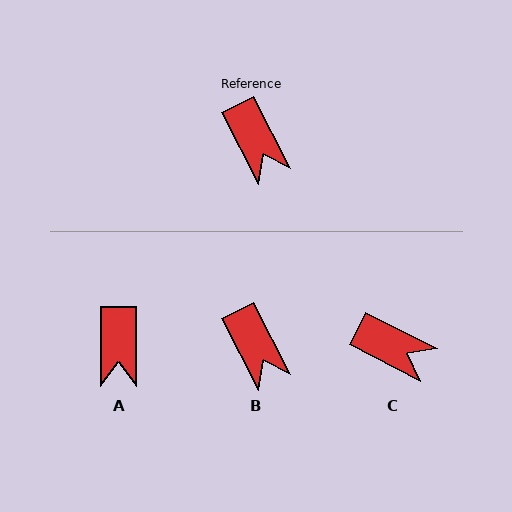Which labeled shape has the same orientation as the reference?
B.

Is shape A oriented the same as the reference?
No, it is off by about 27 degrees.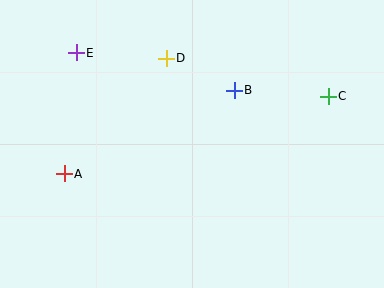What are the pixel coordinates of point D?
Point D is at (166, 58).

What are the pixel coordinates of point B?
Point B is at (234, 90).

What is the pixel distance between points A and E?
The distance between A and E is 122 pixels.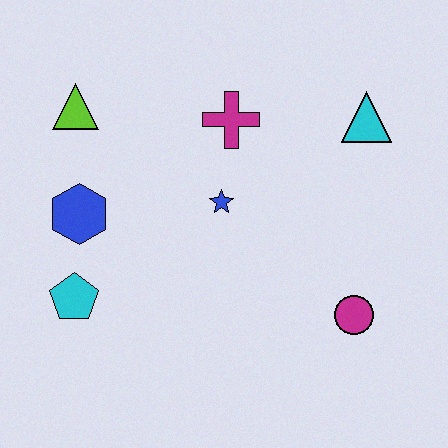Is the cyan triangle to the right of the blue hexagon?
Yes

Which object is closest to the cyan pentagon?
The blue hexagon is closest to the cyan pentagon.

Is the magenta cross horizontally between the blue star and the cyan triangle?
Yes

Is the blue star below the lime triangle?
Yes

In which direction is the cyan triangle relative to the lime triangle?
The cyan triangle is to the right of the lime triangle.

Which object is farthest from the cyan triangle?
The cyan pentagon is farthest from the cyan triangle.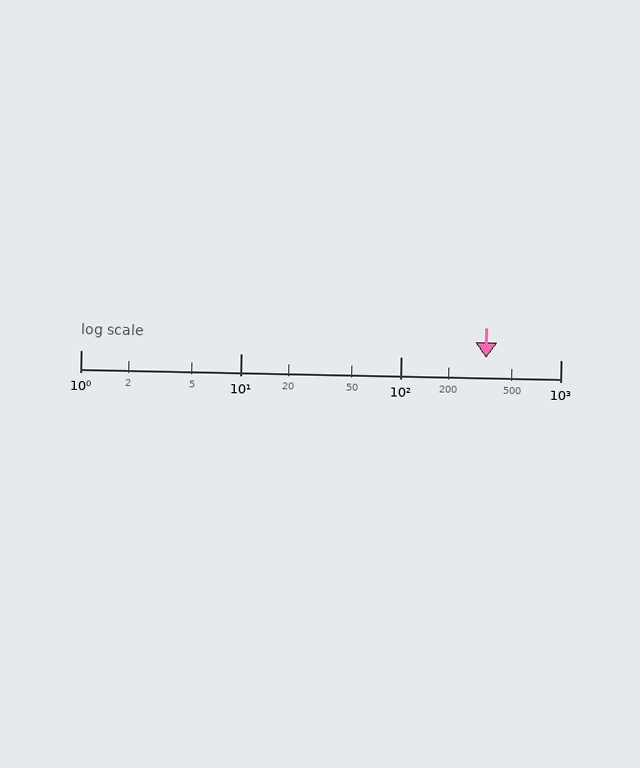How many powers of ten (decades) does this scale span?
The scale spans 3 decades, from 1 to 1000.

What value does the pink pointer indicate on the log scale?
The pointer indicates approximately 340.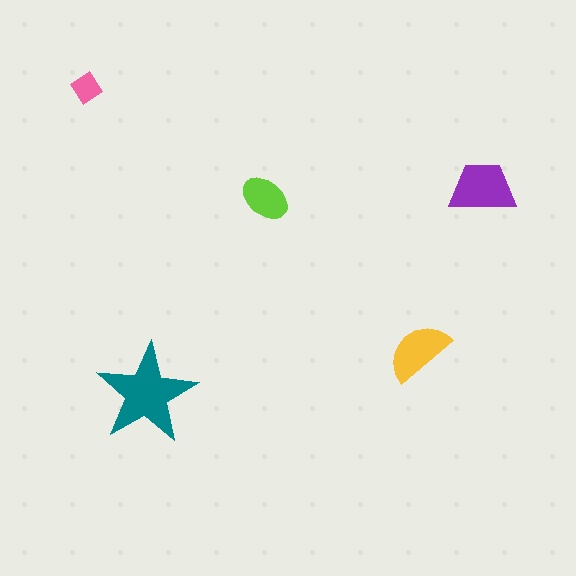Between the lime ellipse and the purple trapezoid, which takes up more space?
The purple trapezoid.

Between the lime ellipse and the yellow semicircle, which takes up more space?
The yellow semicircle.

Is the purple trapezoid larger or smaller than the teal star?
Smaller.